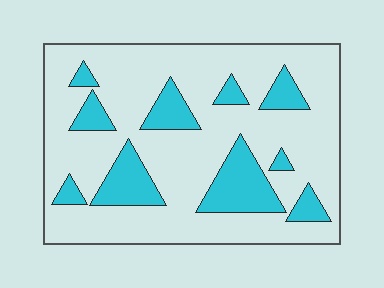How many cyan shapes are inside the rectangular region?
10.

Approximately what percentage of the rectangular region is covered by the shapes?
Approximately 20%.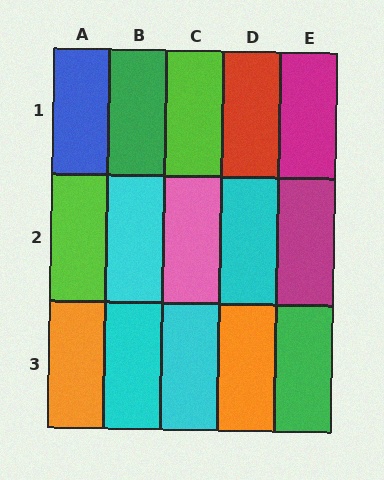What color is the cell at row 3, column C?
Cyan.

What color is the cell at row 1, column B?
Green.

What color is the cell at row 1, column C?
Lime.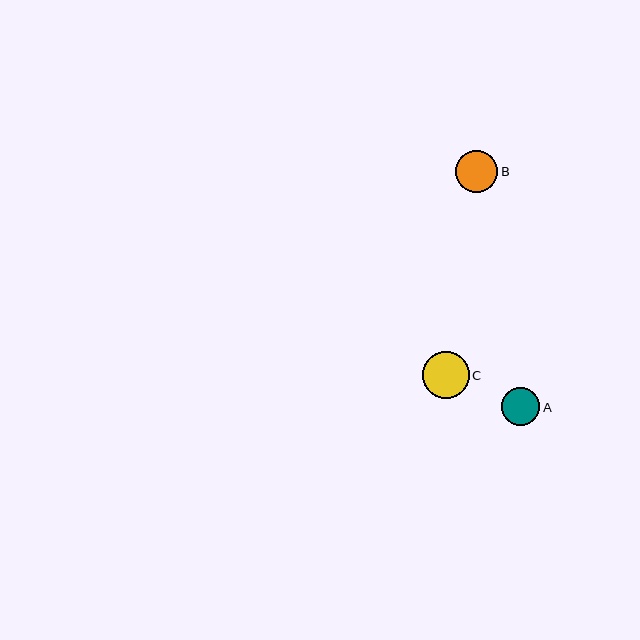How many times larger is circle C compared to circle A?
Circle C is approximately 1.2 times the size of circle A.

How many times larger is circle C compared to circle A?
Circle C is approximately 1.2 times the size of circle A.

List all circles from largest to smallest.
From largest to smallest: C, B, A.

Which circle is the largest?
Circle C is the largest with a size of approximately 46 pixels.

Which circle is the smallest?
Circle A is the smallest with a size of approximately 39 pixels.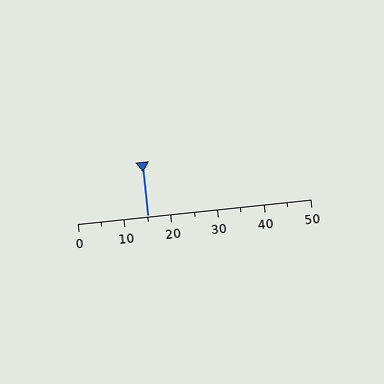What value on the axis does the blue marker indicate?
The marker indicates approximately 15.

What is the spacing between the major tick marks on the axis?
The major ticks are spaced 10 apart.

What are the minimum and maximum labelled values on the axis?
The axis runs from 0 to 50.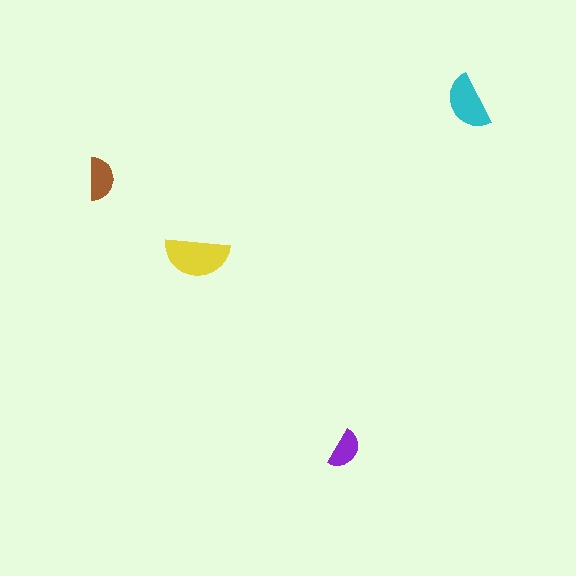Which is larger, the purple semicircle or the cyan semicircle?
The cyan one.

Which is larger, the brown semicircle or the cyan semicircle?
The cyan one.